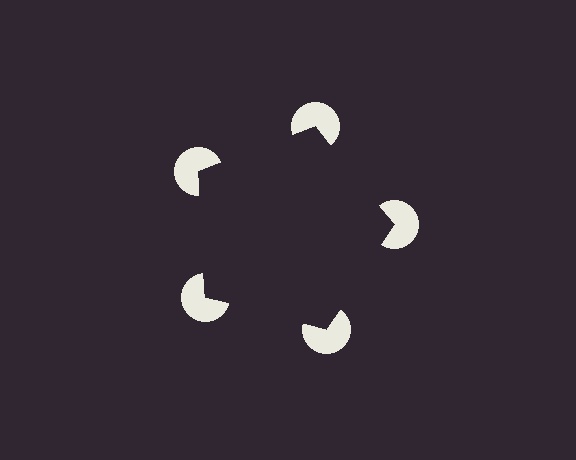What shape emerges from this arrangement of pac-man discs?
An illusory pentagon — its edges are inferred from the aligned wedge cuts in the pac-man discs, not physically drawn.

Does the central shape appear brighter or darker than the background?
It typically appears slightly darker than the background, even though no actual brightness change is drawn.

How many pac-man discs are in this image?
There are 5 — one at each vertex of the illusory pentagon.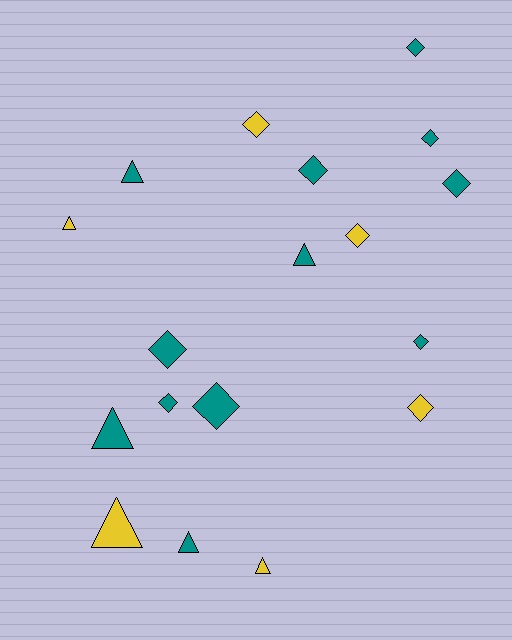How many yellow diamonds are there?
There are 3 yellow diamonds.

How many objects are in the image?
There are 18 objects.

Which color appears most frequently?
Teal, with 12 objects.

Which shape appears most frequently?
Diamond, with 11 objects.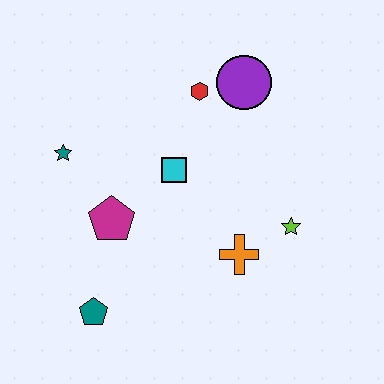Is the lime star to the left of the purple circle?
No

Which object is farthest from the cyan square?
The teal pentagon is farthest from the cyan square.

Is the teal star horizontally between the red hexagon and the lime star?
No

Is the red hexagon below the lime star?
No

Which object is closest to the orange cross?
The lime star is closest to the orange cross.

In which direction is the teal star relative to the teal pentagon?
The teal star is above the teal pentagon.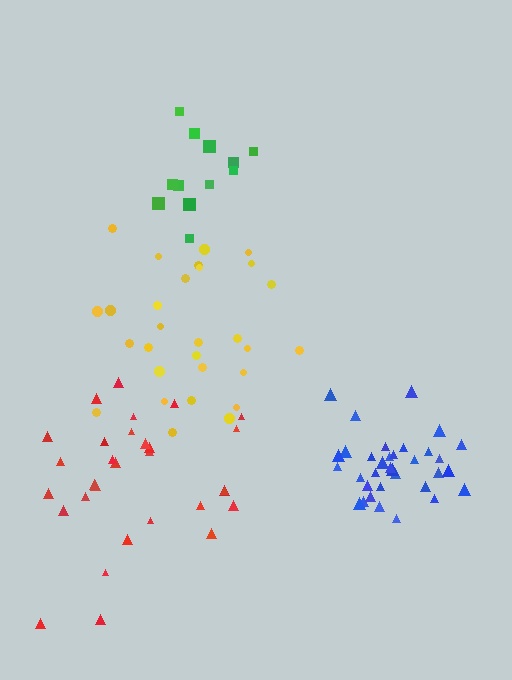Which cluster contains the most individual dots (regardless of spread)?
Blue (35).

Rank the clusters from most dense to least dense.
blue, yellow, green, red.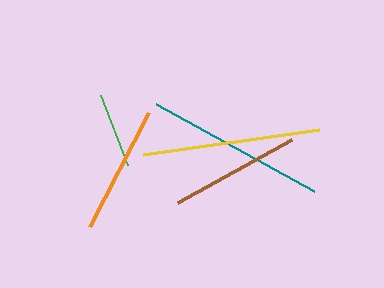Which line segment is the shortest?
The green line is the shortest at approximately 76 pixels.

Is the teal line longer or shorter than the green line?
The teal line is longer than the green line.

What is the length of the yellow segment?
The yellow segment is approximately 178 pixels long.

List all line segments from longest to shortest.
From longest to shortest: teal, yellow, brown, orange, green.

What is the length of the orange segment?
The orange segment is approximately 129 pixels long.